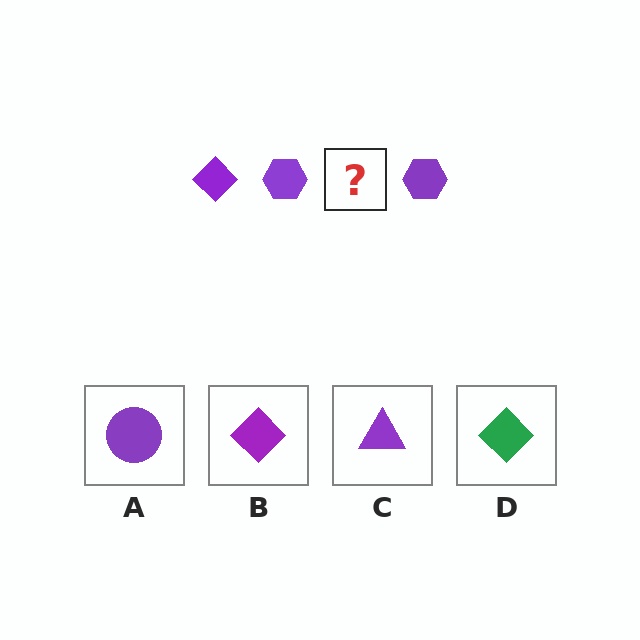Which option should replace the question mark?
Option B.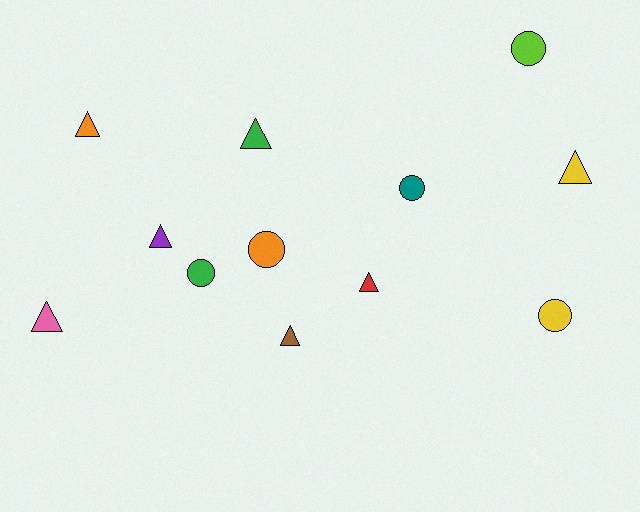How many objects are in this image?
There are 12 objects.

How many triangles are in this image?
There are 7 triangles.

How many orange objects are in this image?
There are 2 orange objects.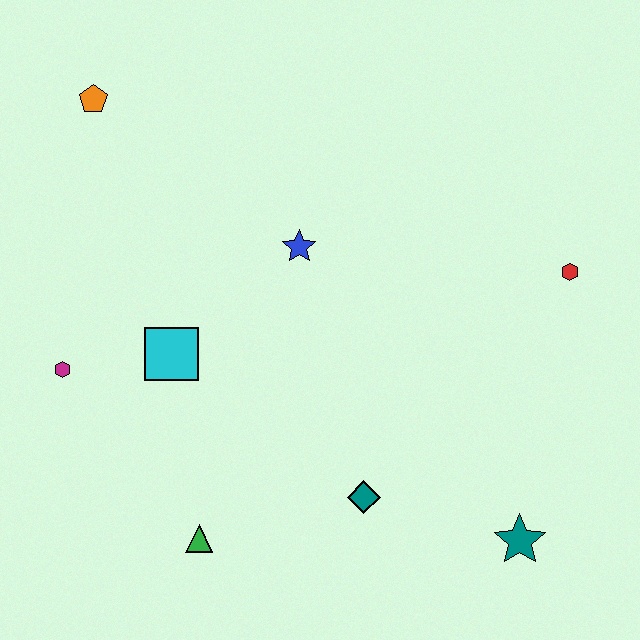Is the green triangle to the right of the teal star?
No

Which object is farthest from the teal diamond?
The orange pentagon is farthest from the teal diamond.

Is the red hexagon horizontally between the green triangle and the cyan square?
No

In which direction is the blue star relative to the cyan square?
The blue star is to the right of the cyan square.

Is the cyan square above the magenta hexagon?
Yes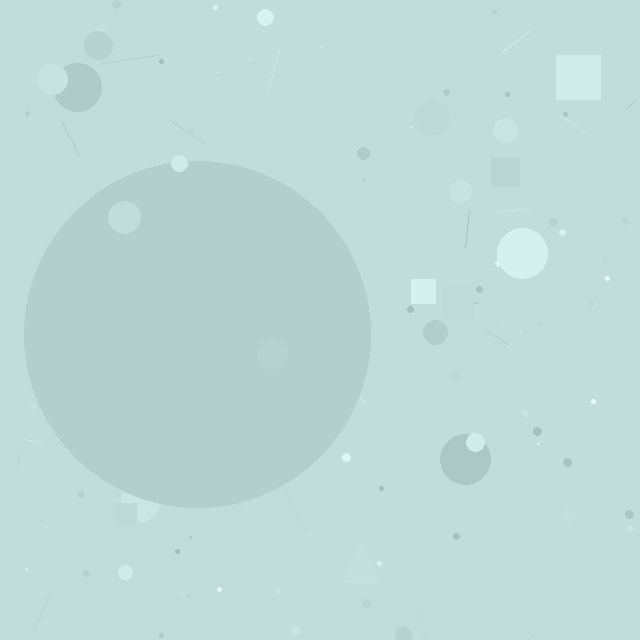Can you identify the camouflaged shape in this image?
The camouflaged shape is a circle.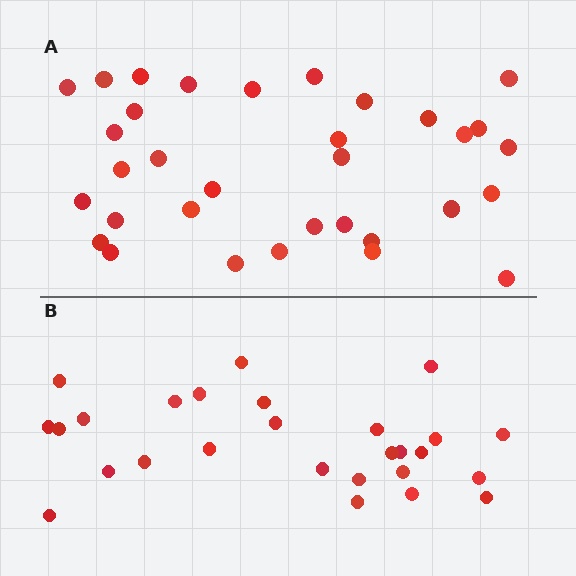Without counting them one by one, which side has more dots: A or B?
Region A (the top region) has more dots.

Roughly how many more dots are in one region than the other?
Region A has about 6 more dots than region B.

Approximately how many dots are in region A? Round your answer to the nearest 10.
About 30 dots. (The exact count is 33, which rounds to 30.)